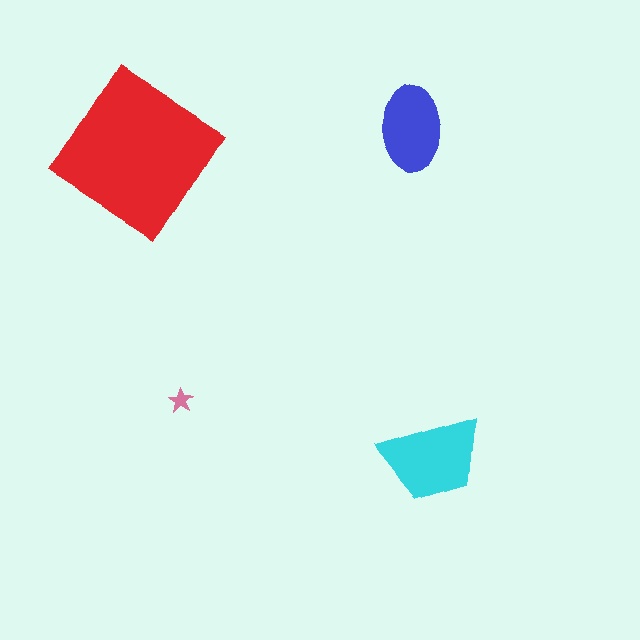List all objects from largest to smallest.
The red diamond, the cyan trapezoid, the blue ellipse, the pink star.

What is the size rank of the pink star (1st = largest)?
4th.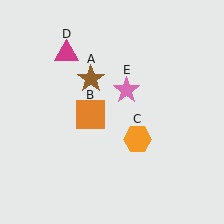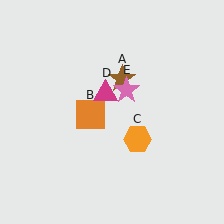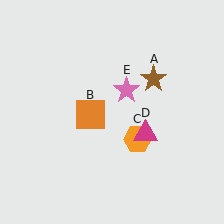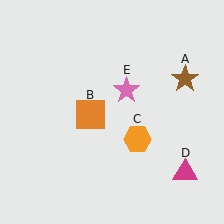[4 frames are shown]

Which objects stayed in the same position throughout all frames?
Orange square (object B) and orange hexagon (object C) and pink star (object E) remained stationary.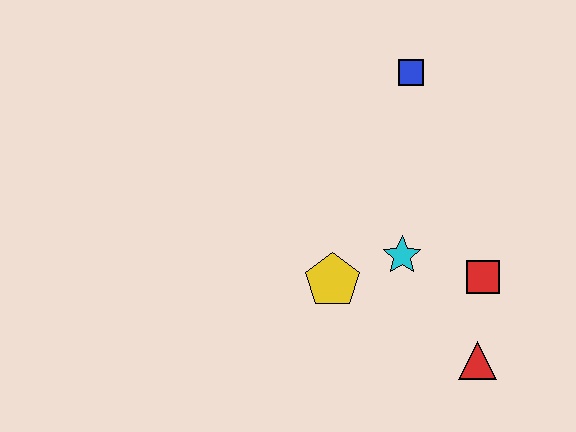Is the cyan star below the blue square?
Yes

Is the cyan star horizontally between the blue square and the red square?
No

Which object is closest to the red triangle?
The red square is closest to the red triangle.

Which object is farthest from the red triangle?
The blue square is farthest from the red triangle.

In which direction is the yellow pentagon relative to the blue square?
The yellow pentagon is below the blue square.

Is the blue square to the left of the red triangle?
Yes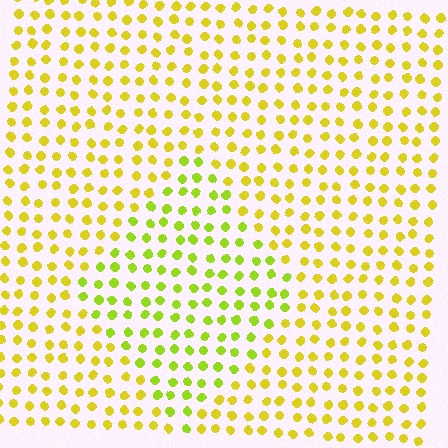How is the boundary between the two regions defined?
The boundary is defined purely by a slight shift in hue (about 26 degrees). Spacing, size, and orientation are identical on both sides.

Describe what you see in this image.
The image is filled with small yellow elements in a uniform arrangement. A diamond-shaped region is visible where the elements are tinted to a slightly different hue, forming a subtle color boundary.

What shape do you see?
I see a diamond.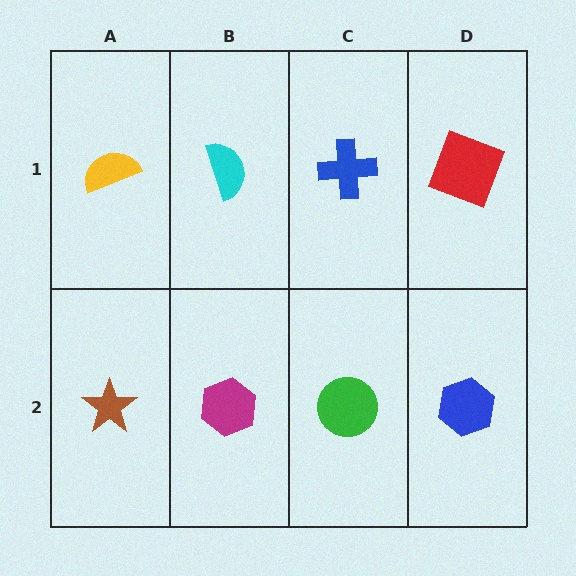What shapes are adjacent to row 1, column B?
A magenta hexagon (row 2, column B), a yellow semicircle (row 1, column A), a blue cross (row 1, column C).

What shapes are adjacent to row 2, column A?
A yellow semicircle (row 1, column A), a magenta hexagon (row 2, column B).